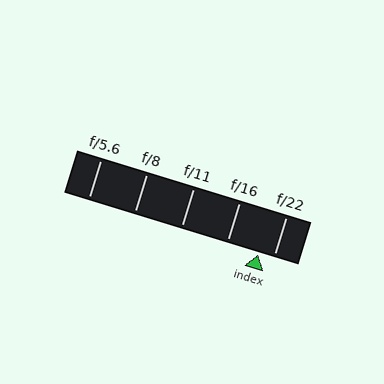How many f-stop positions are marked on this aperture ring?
There are 5 f-stop positions marked.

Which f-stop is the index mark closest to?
The index mark is closest to f/22.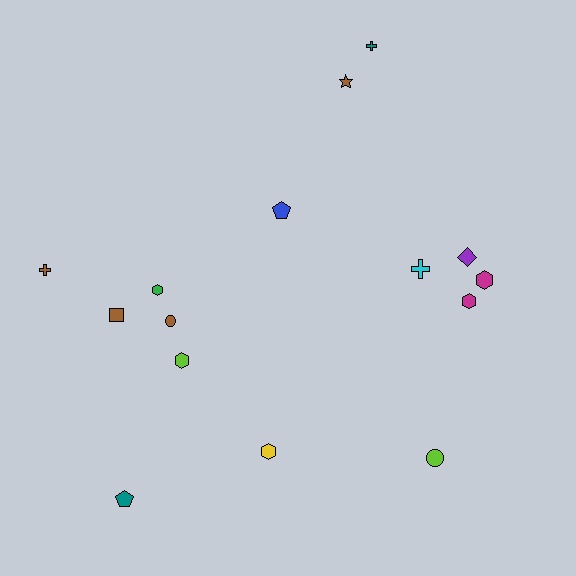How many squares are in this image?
There is 1 square.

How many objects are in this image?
There are 15 objects.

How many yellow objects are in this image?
There is 1 yellow object.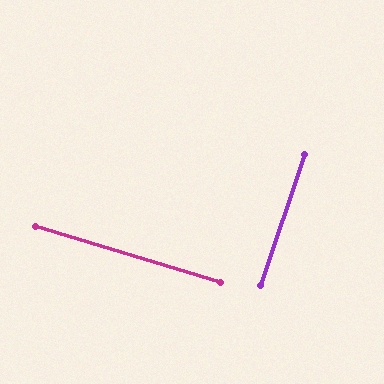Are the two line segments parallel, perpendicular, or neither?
Perpendicular — they meet at approximately 88°.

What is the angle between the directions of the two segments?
Approximately 88 degrees.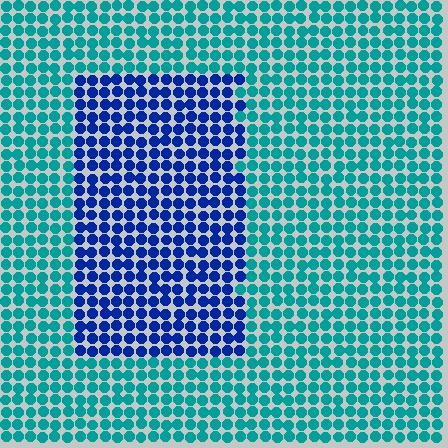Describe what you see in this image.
The image is filled with small teal elements in a uniform arrangement. A rectangle-shaped region is visible where the elements are tinted to a slightly different hue, forming a subtle color boundary.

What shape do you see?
I see a rectangle.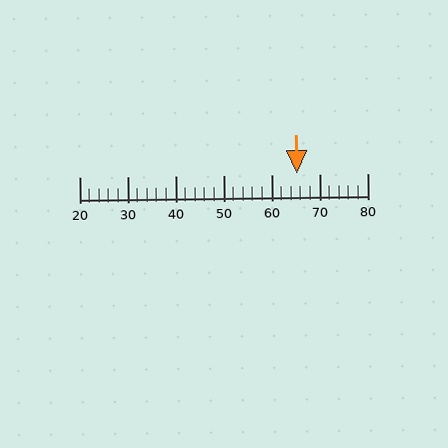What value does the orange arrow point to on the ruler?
The orange arrow points to approximately 65.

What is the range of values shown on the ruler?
The ruler shows values from 20 to 80.